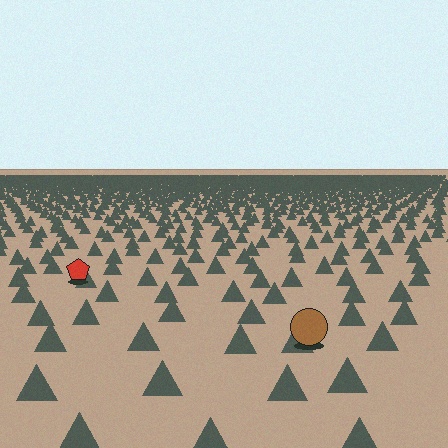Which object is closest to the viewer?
The brown circle is closest. The texture marks near it are larger and more spread out.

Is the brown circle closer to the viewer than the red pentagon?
Yes. The brown circle is closer — you can tell from the texture gradient: the ground texture is coarser near it.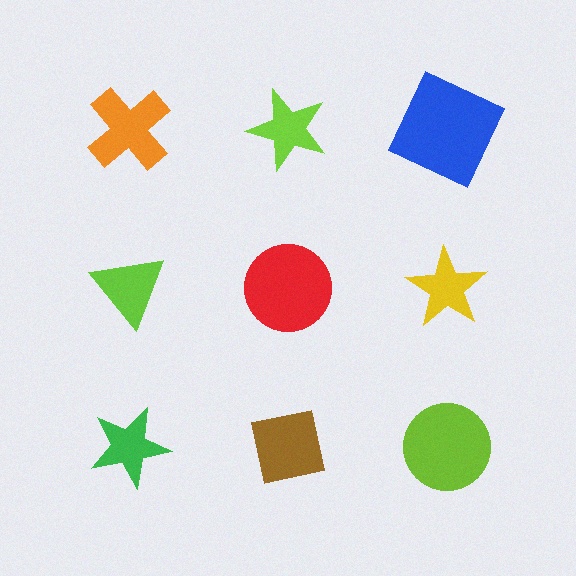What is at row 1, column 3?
A blue square.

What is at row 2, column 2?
A red circle.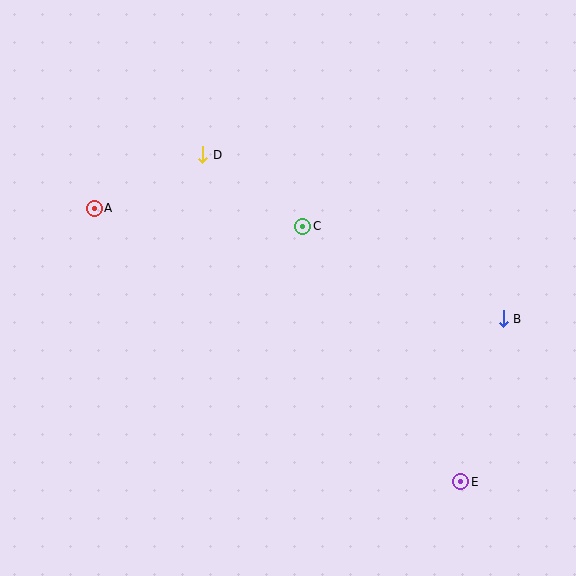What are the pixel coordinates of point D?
Point D is at (203, 155).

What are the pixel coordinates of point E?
Point E is at (461, 482).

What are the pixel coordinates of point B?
Point B is at (503, 319).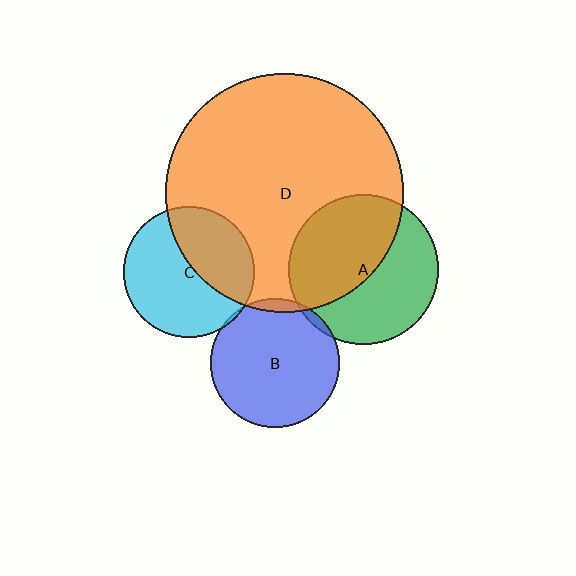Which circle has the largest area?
Circle D (orange).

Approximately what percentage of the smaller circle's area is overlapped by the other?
Approximately 40%.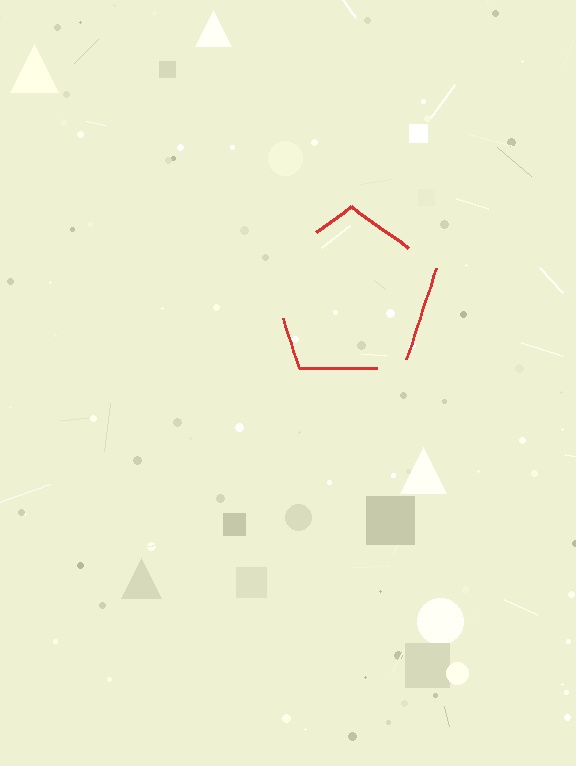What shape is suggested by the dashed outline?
The dashed outline suggests a pentagon.